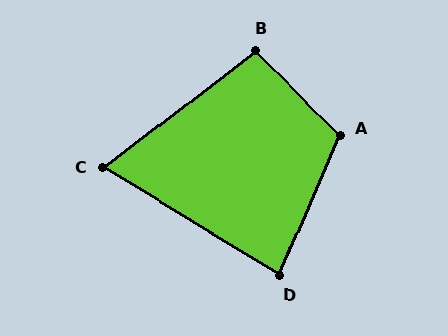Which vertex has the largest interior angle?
A, at approximately 111 degrees.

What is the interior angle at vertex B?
Approximately 98 degrees (obtuse).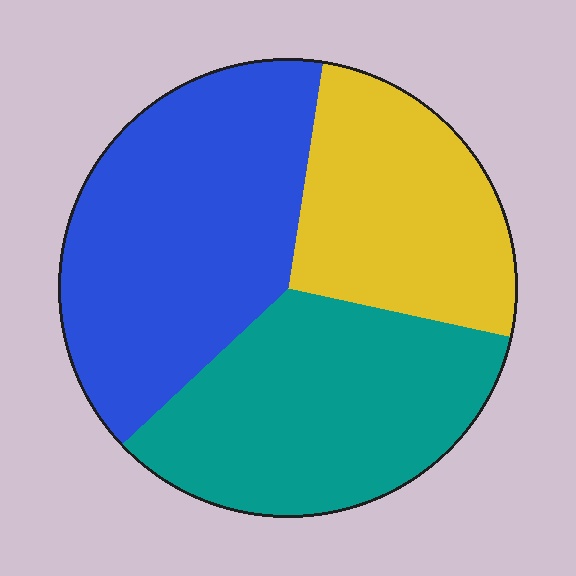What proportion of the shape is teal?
Teal takes up about one third (1/3) of the shape.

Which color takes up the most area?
Blue, at roughly 40%.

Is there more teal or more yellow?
Teal.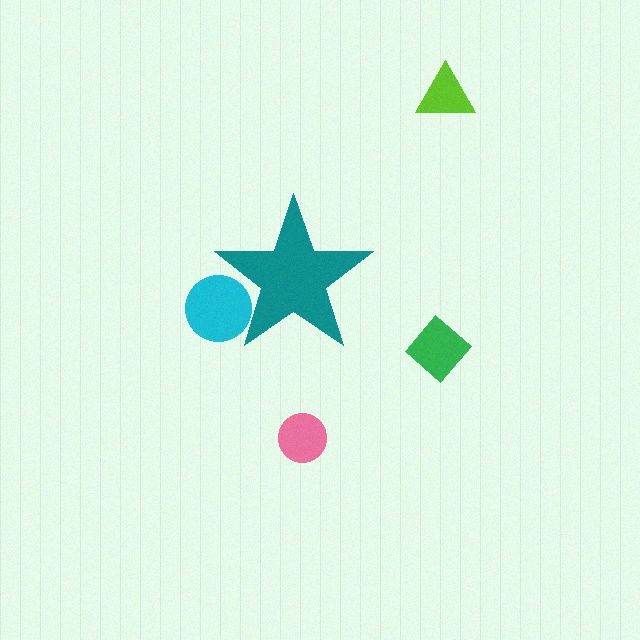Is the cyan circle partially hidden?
Yes, the cyan circle is partially hidden behind the teal star.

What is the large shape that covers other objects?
A teal star.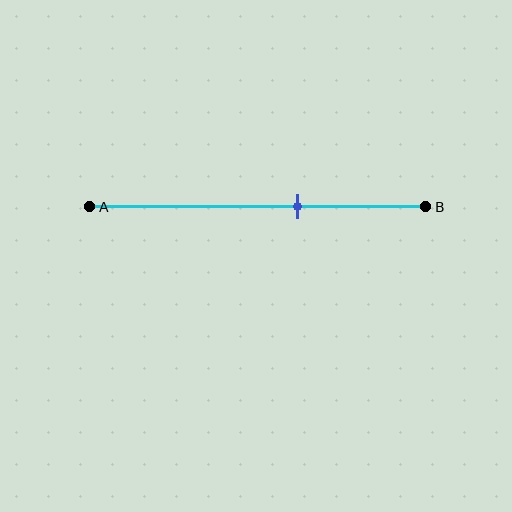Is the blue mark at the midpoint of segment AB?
No, the mark is at about 60% from A, not at the 50% midpoint.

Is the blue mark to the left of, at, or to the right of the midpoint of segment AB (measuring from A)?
The blue mark is to the right of the midpoint of segment AB.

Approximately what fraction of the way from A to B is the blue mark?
The blue mark is approximately 60% of the way from A to B.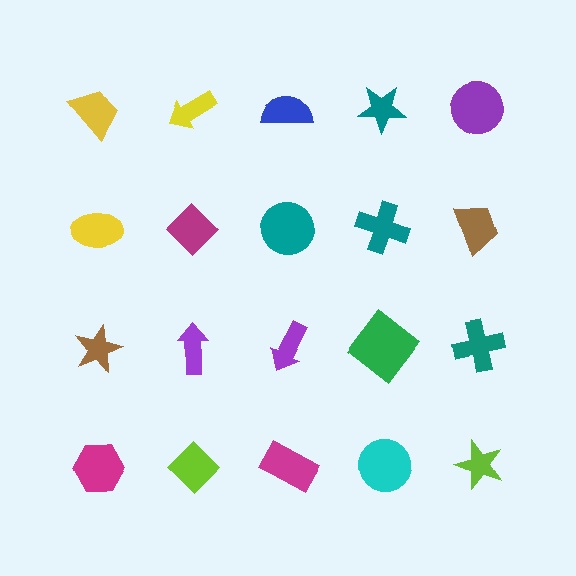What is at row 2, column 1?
A yellow ellipse.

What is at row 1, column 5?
A purple circle.